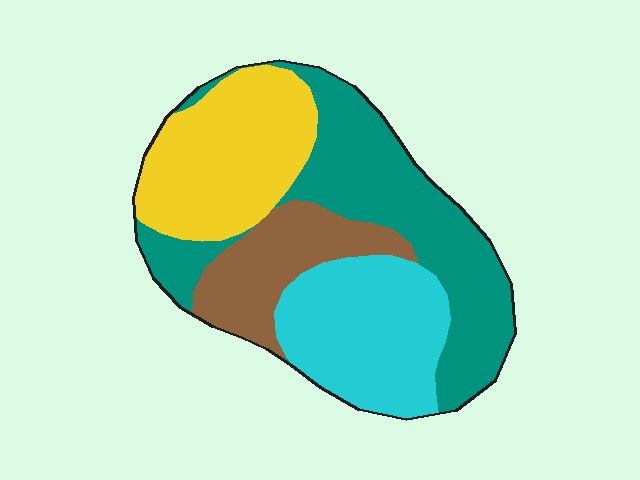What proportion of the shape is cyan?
Cyan covers roughly 25% of the shape.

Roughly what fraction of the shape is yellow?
Yellow takes up about one quarter (1/4) of the shape.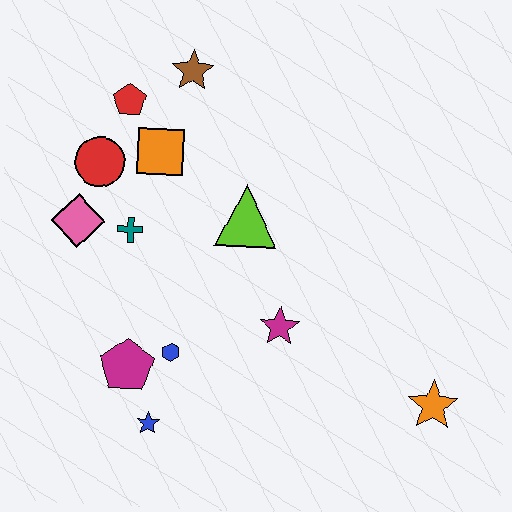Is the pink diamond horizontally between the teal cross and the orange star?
No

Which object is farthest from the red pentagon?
The orange star is farthest from the red pentagon.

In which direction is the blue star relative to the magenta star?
The blue star is to the left of the magenta star.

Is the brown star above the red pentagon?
Yes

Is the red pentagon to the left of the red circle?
No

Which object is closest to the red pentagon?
The orange square is closest to the red pentagon.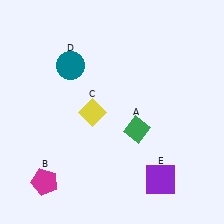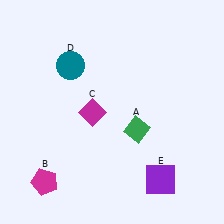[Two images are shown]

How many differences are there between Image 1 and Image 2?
There is 1 difference between the two images.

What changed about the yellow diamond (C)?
In Image 1, C is yellow. In Image 2, it changed to magenta.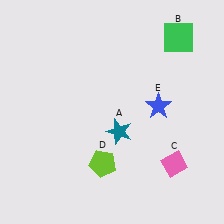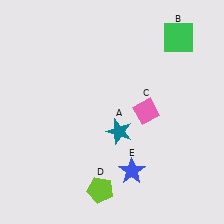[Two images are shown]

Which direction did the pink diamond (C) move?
The pink diamond (C) moved up.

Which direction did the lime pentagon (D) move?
The lime pentagon (D) moved down.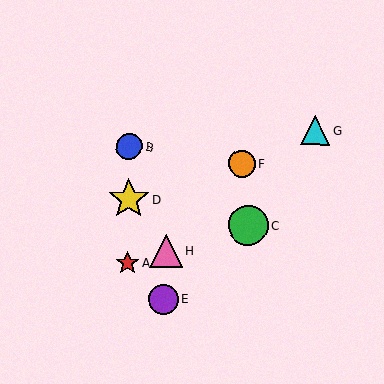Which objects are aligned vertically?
Objects A, B, D are aligned vertically.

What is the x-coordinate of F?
Object F is at x≈242.